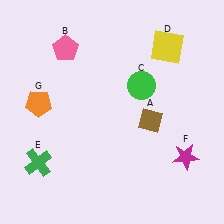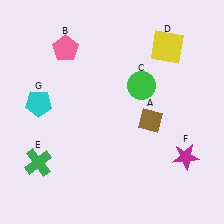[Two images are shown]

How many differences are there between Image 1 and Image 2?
There is 1 difference between the two images.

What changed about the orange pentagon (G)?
In Image 1, G is orange. In Image 2, it changed to cyan.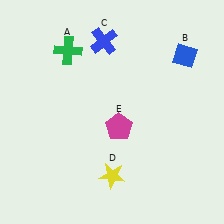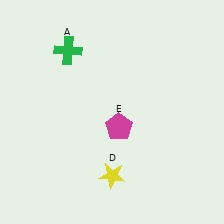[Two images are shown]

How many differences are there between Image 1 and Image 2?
There are 2 differences between the two images.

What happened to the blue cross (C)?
The blue cross (C) was removed in Image 2. It was in the top-left area of Image 1.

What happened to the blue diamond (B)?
The blue diamond (B) was removed in Image 2. It was in the top-right area of Image 1.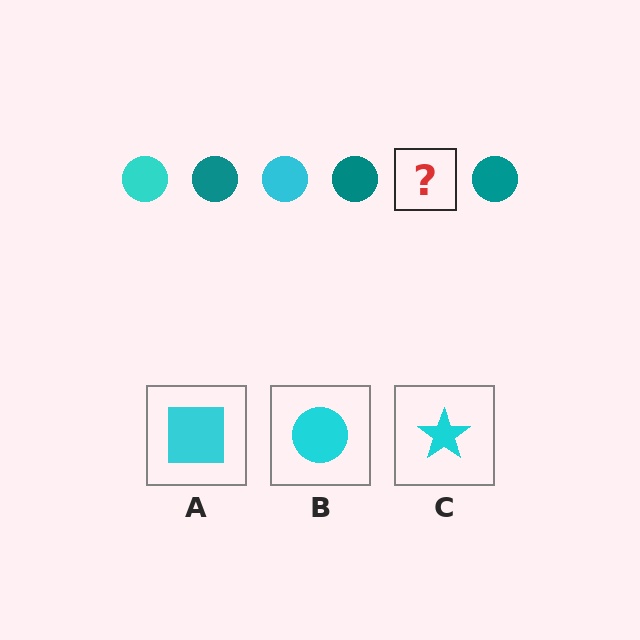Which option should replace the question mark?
Option B.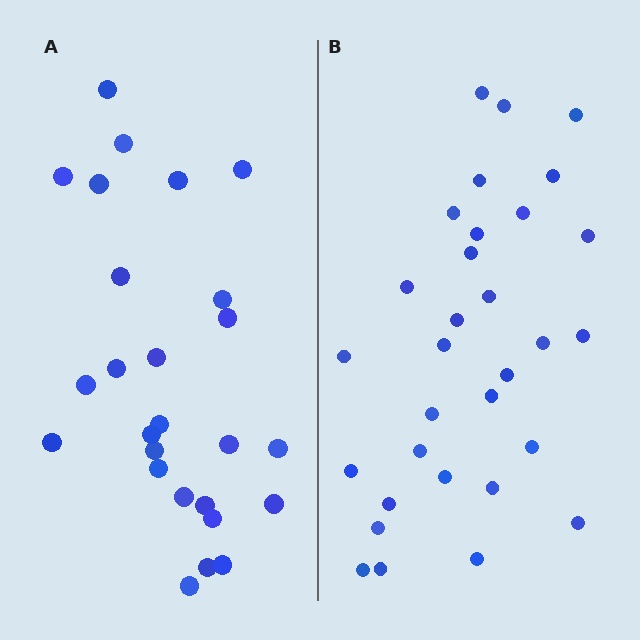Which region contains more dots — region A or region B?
Region B (the right region) has more dots.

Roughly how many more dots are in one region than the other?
Region B has about 5 more dots than region A.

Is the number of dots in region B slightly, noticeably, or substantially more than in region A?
Region B has only slightly more — the two regions are fairly close. The ratio is roughly 1.2 to 1.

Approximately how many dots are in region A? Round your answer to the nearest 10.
About 30 dots. (The exact count is 26, which rounds to 30.)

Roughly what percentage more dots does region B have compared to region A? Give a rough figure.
About 20% more.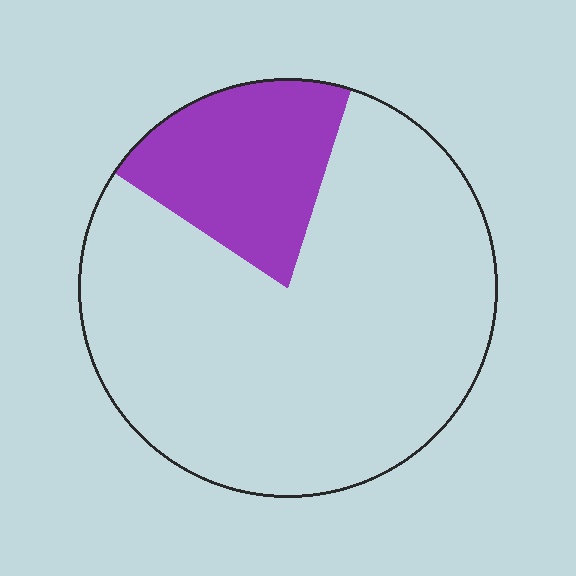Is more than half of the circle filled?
No.